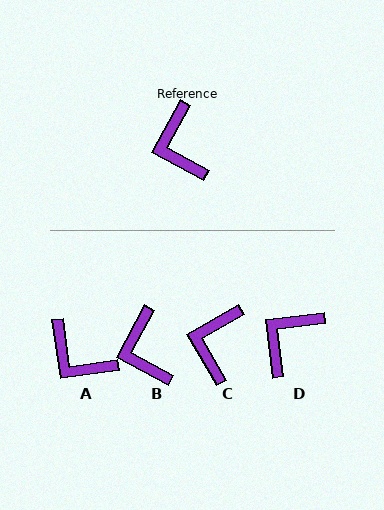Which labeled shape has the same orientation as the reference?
B.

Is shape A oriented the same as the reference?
No, it is off by about 37 degrees.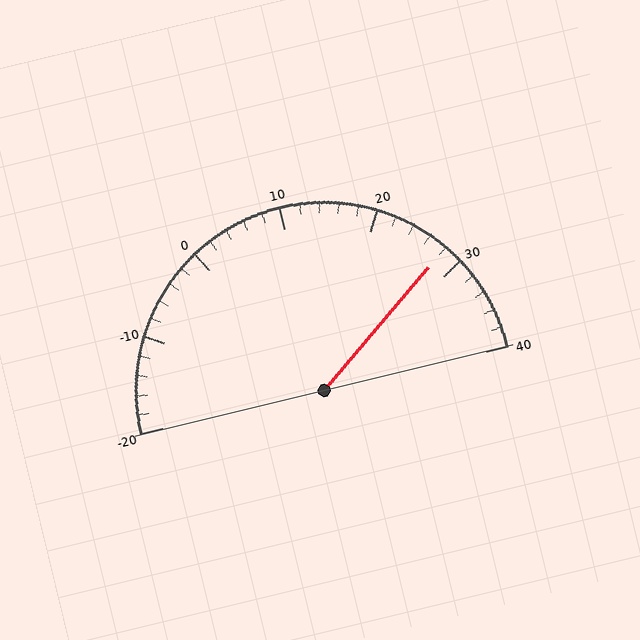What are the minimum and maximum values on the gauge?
The gauge ranges from -20 to 40.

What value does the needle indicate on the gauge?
The needle indicates approximately 28.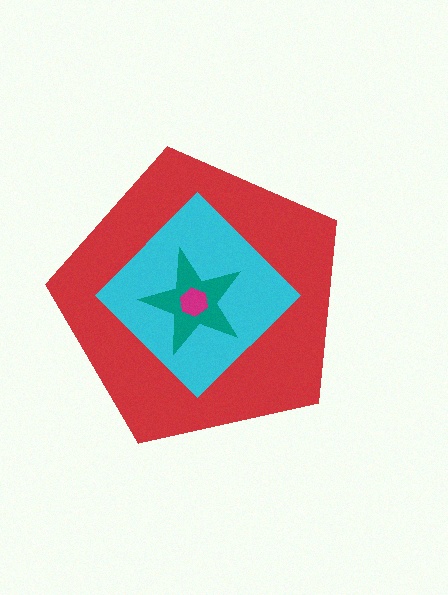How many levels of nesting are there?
4.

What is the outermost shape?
The red pentagon.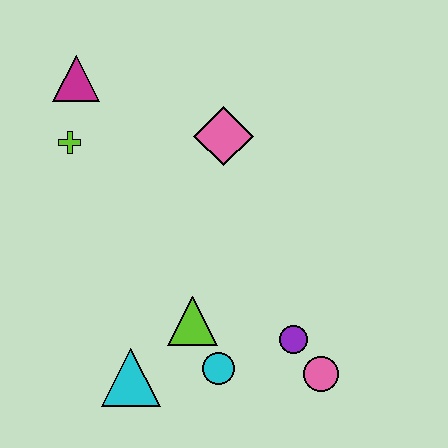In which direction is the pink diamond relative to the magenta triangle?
The pink diamond is to the right of the magenta triangle.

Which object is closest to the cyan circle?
The lime triangle is closest to the cyan circle.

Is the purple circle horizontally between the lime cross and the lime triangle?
No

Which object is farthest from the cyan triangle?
The magenta triangle is farthest from the cyan triangle.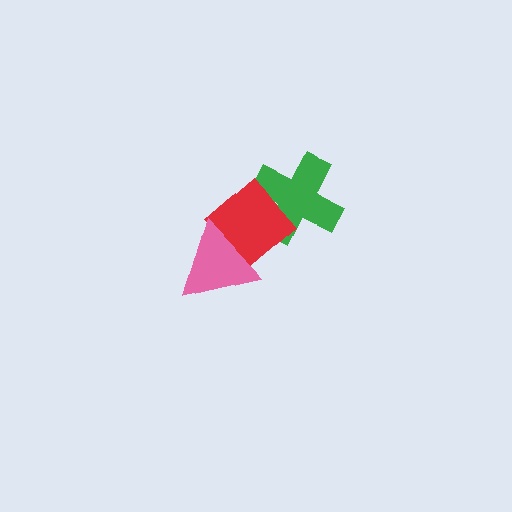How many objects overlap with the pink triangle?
1 object overlaps with the pink triangle.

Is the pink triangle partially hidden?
No, no other shape covers it.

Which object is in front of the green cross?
The red diamond is in front of the green cross.